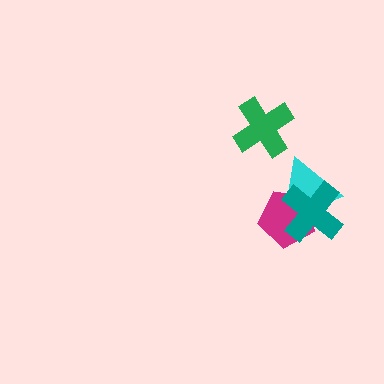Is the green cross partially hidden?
No, no other shape covers it.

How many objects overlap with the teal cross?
2 objects overlap with the teal cross.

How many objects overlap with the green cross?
0 objects overlap with the green cross.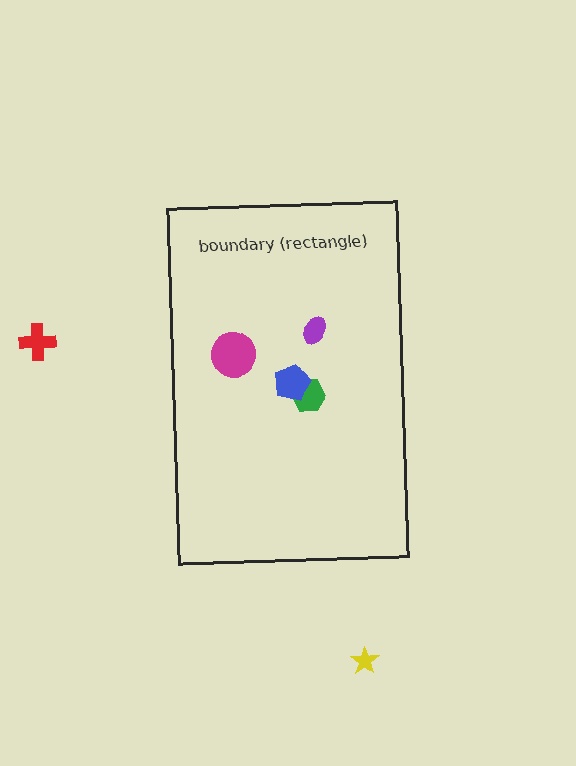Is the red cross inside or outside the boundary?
Outside.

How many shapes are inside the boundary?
4 inside, 2 outside.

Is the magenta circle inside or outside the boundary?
Inside.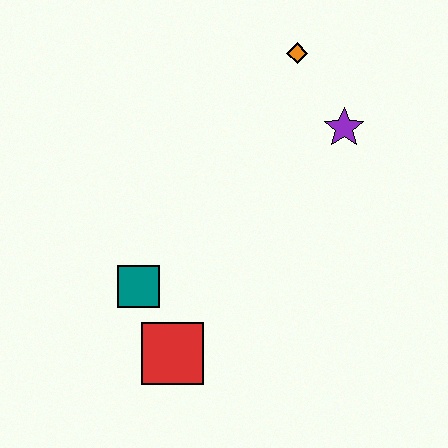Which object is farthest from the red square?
The orange diamond is farthest from the red square.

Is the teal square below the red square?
No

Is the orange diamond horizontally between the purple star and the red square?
Yes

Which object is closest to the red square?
The teal square is closest to the red square.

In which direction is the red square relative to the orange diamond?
The red square is below the orange diamond.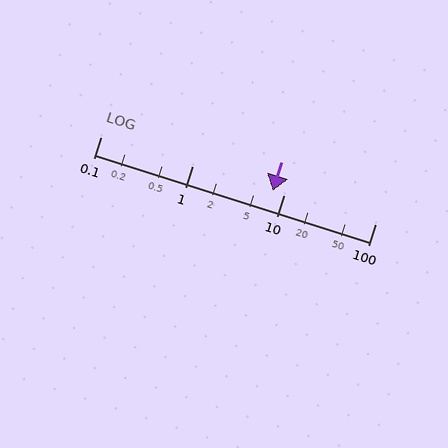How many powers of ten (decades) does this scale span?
The scale spans 3 decades, from 0.1 to 100.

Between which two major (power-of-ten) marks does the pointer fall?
The pointer is between 1 and 10.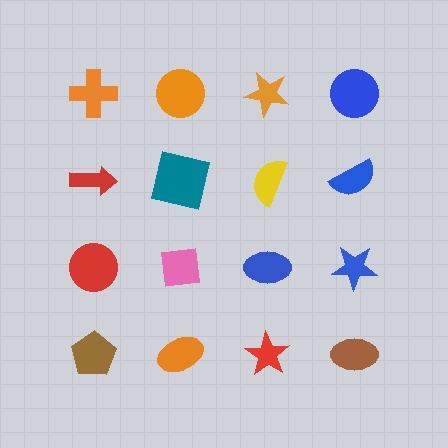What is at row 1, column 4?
A blue circle.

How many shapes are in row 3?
4 shapes.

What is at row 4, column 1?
A brown pentagon.